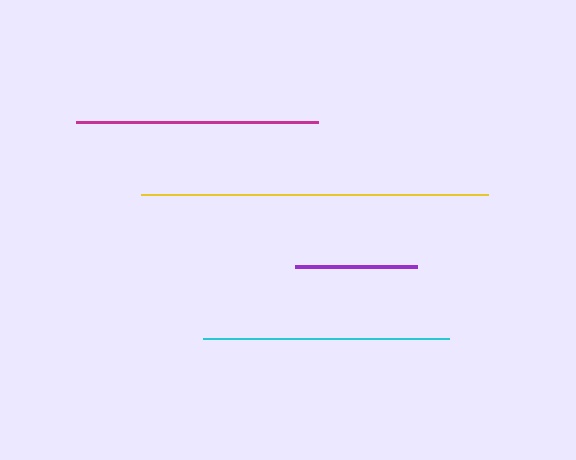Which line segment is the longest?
The yellow line is the longest at approximately 348 pixels.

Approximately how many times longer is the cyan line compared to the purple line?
The cyan line is approximately 2.0 times the length of the purple line.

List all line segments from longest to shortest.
From longest to shortest: yellow, cyan, magenta, purple.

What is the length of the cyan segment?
The cyan segment is approximately 246 pixels long.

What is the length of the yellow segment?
The yellow segment is approximately 348 pixels long.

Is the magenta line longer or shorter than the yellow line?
The yellow line is longer than the magenta line.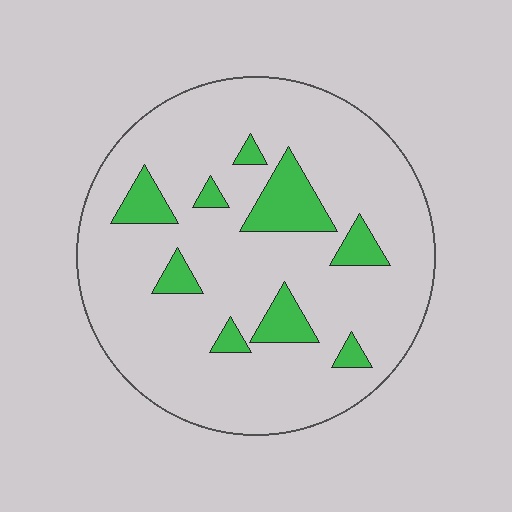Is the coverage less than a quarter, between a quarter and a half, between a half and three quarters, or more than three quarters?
Less than a quarter.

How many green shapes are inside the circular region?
9.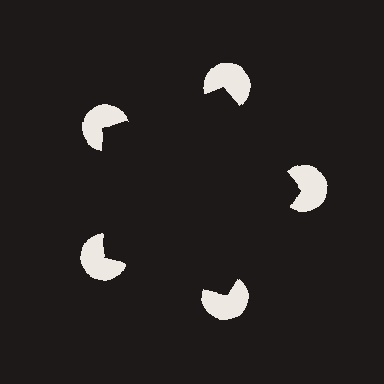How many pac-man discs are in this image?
There are 5 — one at each vertex of the illusory pentagon.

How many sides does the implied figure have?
5 sides.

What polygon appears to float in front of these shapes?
An illusory pentagon — its edges are inferred from the aligned wedge cuts in the pac-man discs, not physically drawn.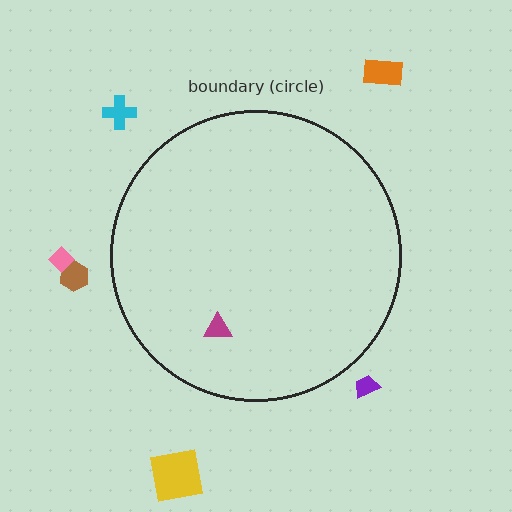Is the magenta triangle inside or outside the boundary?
Inside.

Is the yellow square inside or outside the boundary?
Outside.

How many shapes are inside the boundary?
1 inside, 6 outside.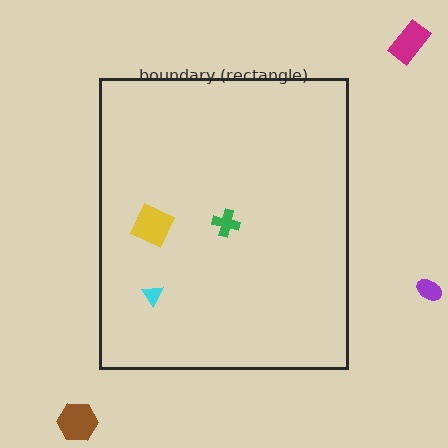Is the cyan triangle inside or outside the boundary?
Inside.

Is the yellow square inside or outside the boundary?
Inside.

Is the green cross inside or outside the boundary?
Inside.